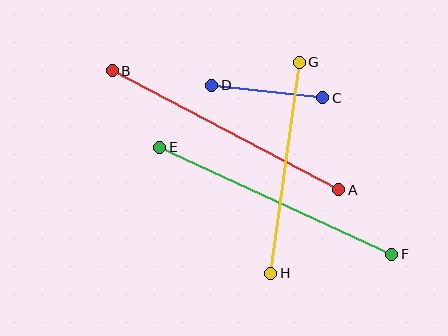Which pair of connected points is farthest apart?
Points A and B are farthest apart.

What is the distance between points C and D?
The distance is approximately 111 pixels.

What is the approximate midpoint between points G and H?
The midpoint is at approximately (285, 168) pixels.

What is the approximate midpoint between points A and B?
The midpoint is at approximately (226, 130) pixels.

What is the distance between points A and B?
The distance is approximately 256 pixels.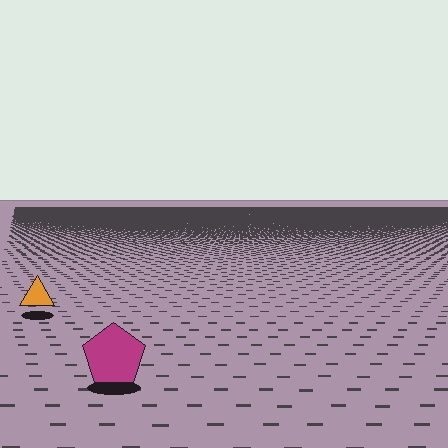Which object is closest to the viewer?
The magenta pentagon is closest. The texture marks near it are larger and more spread out.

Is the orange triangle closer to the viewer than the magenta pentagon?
No. The magenta pentagon is closer — you can tell from the texture gradient: the ground texture is coarser near it.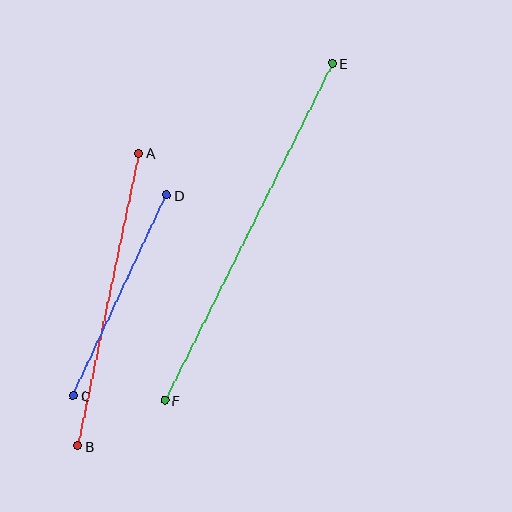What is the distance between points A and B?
The distance is approximately 299 pixels.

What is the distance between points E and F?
The distance is approximately 376 pixels.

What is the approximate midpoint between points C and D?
The midpoint is at approximately (120, 295) pixels.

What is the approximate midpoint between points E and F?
The midpoint is at approximately (249, 232) pixels.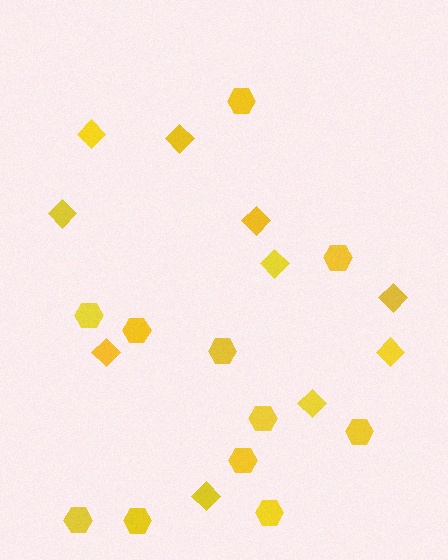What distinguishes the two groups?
There are 2 groups: one group of hexagons (11) and one group of diamonds (10).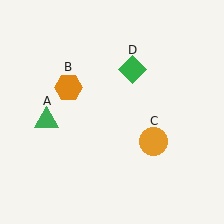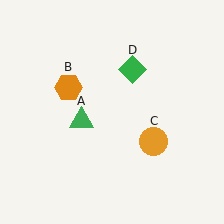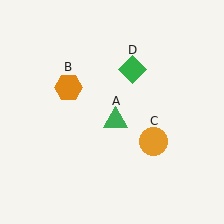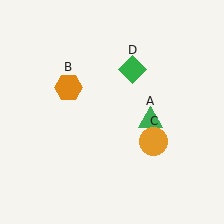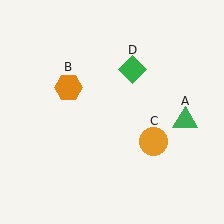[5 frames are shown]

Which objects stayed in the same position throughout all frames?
Orange hexagon (object B) and orange circle (object C) and green diamond (object D) remained stationary.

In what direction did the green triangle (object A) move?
The green triangle (object A) moved right.